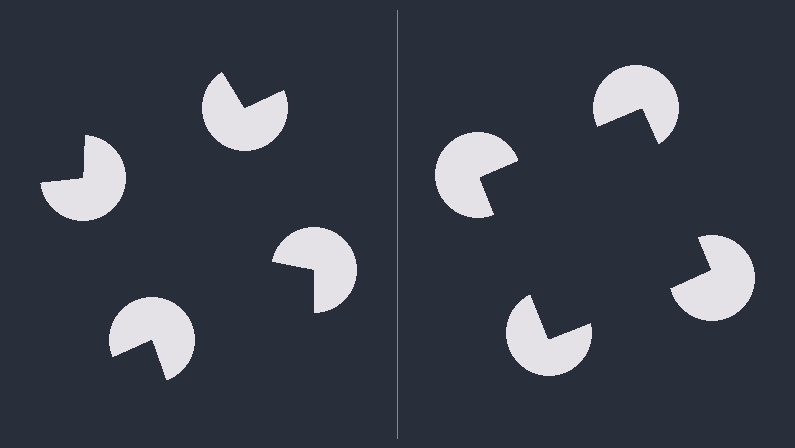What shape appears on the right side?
An illusory square.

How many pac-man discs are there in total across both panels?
8 — 4 on each side.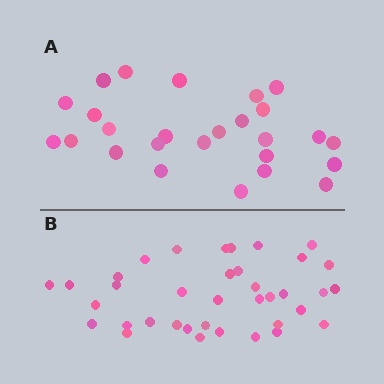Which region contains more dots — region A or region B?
Region B (the bottom region) has more dots.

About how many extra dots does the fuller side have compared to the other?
Region B has roughly 12 or so more dots than region A.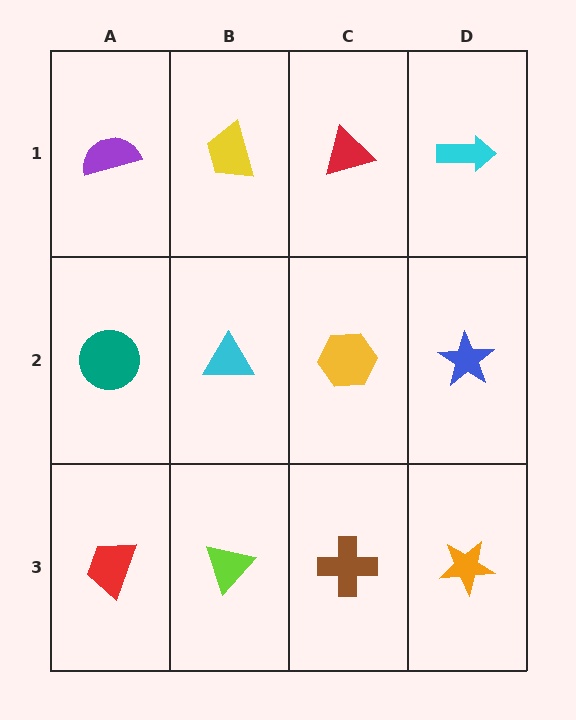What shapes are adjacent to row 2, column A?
A purple semicircle (row 1, column A), a red trapezoid (row 3, column A), a cyan triangle (row 2, column B).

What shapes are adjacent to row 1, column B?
A cyan triangle (row 2, column B), a purple semicircle (row 1, column A), a red triangle (row 1, column C).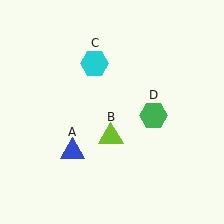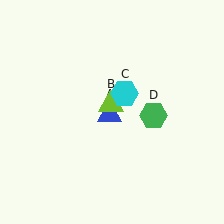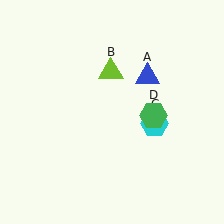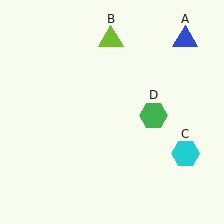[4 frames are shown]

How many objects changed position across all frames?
3 objects changed position: blue triangle (object A), lime triangle (object B), cyan hexagon (object C).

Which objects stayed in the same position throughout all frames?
Green hexagon (object D) remained stationary.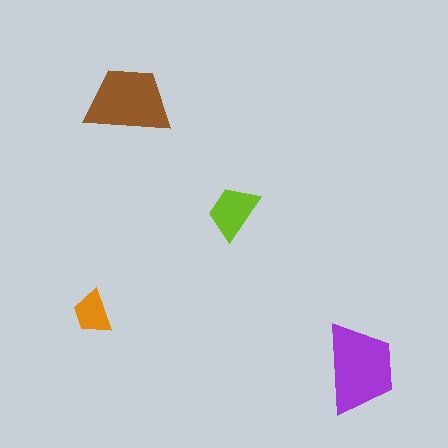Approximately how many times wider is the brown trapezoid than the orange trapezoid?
About 2 times wider.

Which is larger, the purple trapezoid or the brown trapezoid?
The purple one.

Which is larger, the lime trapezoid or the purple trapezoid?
The purple one.